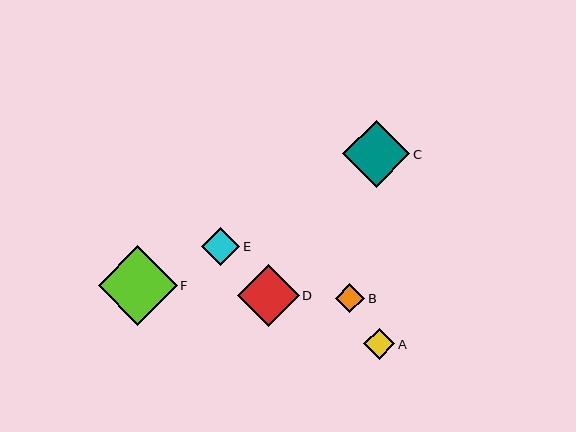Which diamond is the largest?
Diamond F is the largest with a size of approximately 79 pixels.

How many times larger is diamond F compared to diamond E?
Diamond F is approximately 2.1 times the size of diamond E.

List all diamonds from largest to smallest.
From largest to smallest: F, C, D, E, A, B.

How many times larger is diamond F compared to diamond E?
Diamond F is approximately 2.1 times the size of diamond E.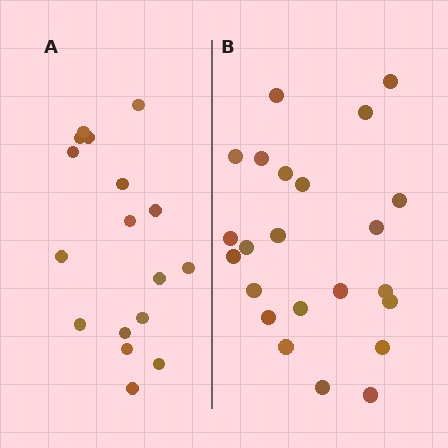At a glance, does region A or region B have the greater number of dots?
Region B (the right region) has more dots.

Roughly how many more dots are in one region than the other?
Region B has about 6 more dots than region A.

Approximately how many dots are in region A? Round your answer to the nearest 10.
About 20 dots. (The exact count is 17, which rounds to 20.)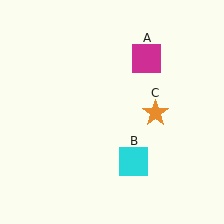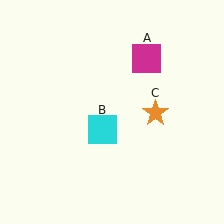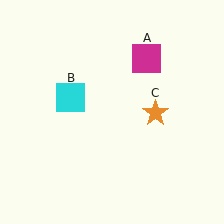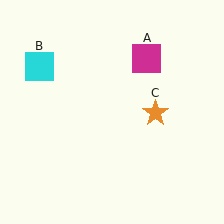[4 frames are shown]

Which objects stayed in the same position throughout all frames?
Magenta square (object A) and orange star (object C) remained stationary.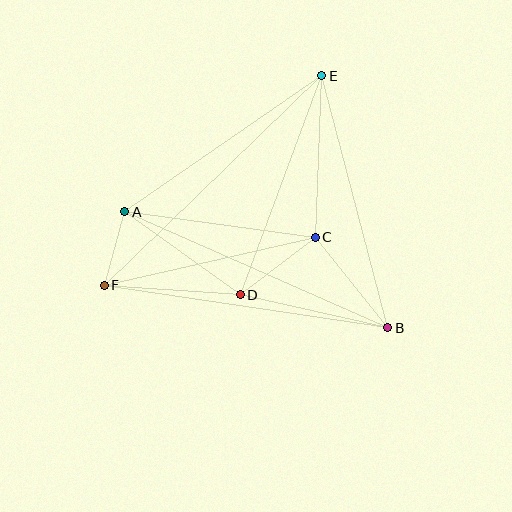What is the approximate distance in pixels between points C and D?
The distance between C and D is approximately 95 pixels.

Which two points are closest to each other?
Points A and F are closest to each other.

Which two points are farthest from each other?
Points E and F are farthest from each other.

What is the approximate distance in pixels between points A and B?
The distance between A and B is approximately 288 pixels.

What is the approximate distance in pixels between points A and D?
The distance between A and D is approximately 142 pixels.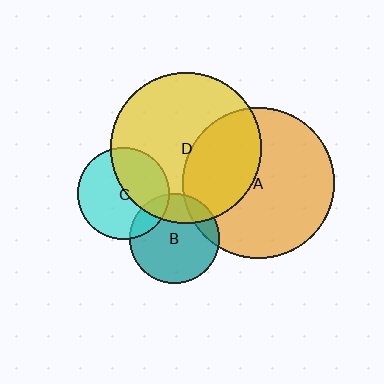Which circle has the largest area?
Circle A (orange).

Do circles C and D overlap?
Yes.